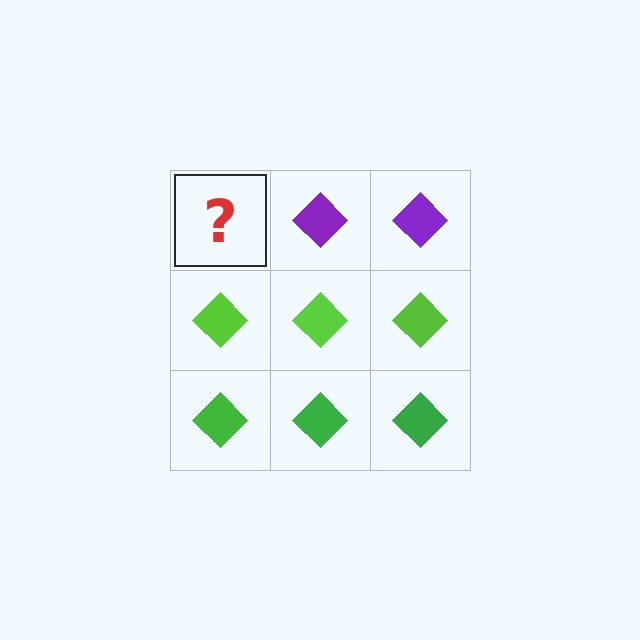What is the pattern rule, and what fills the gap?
The rule is that each row has a consistent color. The gap should be filled with a purple diamond.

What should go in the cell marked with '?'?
The missing cell should contain a purple diamond.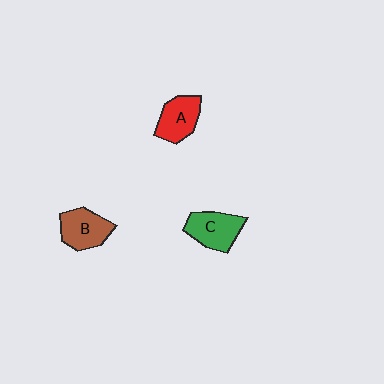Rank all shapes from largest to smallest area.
From largest to smallest: C (green), B (brown), A (red).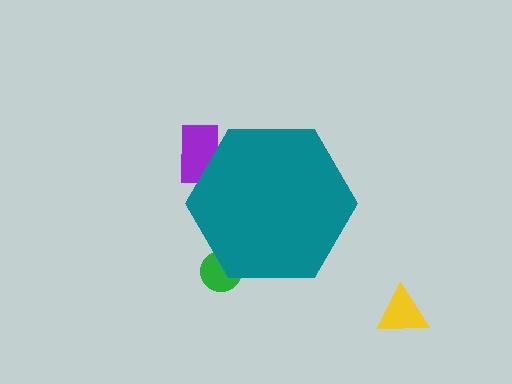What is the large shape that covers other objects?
A teal hexagon.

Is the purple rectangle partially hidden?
Yes, the purple rectangle is partially hidden behind the teal hexagon.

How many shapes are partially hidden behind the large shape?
2 shapes are partially hidden.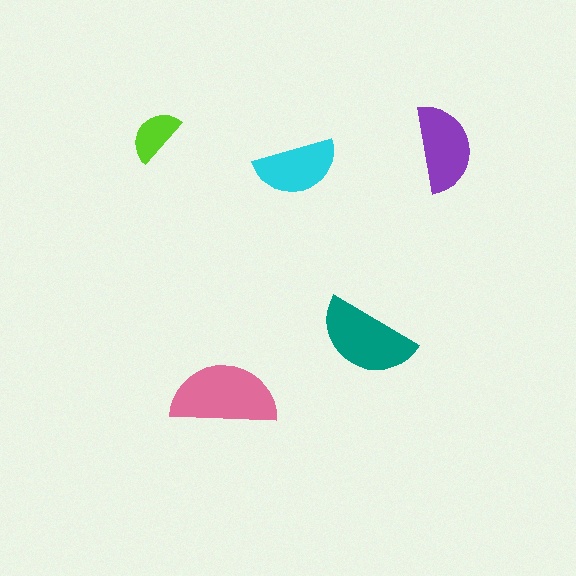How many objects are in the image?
There are 5 objects in the image.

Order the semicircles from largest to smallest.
the pink one, the teal one, the purple one, the cyan one, the lime one.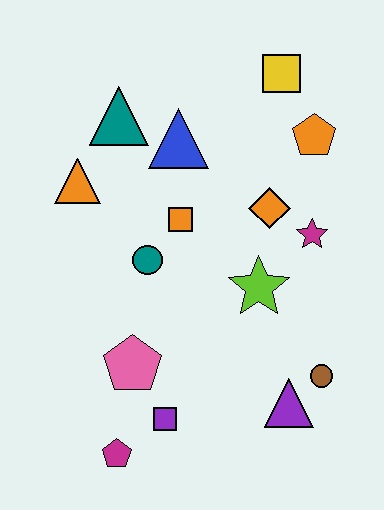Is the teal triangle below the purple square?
No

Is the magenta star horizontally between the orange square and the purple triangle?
No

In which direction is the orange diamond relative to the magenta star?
The orange diamond is to the left of the magenta star.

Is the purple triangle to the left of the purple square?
No